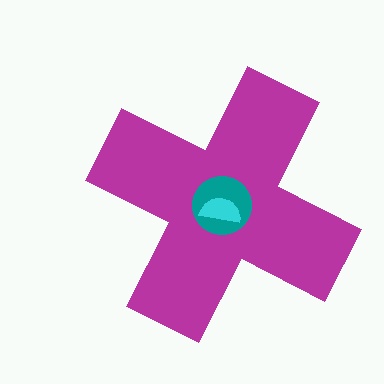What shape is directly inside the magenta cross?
The teal circle.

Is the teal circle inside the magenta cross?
Yes.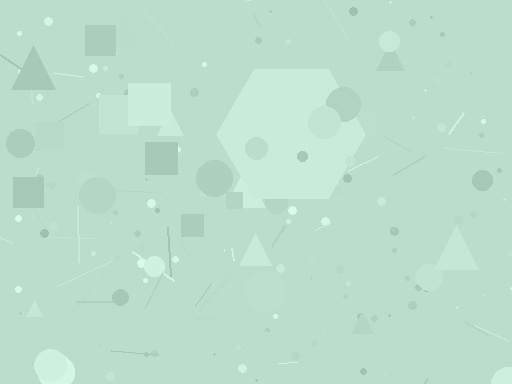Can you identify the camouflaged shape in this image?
The camouflaged shape is a hexagon.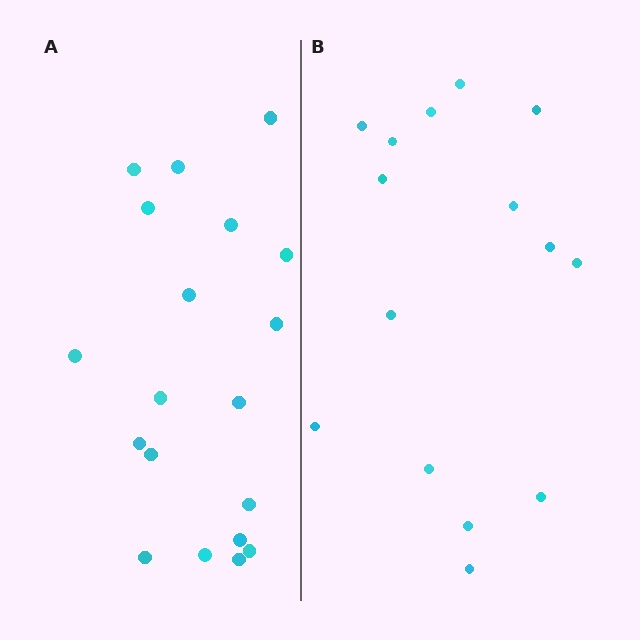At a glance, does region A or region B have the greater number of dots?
Region A (the left region) has more dots.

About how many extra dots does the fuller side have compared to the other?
Region A has about 4 more dots than region B.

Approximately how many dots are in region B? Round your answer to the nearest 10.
About 20 dots. (The exact count is 15, which rounds to 20.)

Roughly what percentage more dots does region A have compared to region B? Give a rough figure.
About 25% more.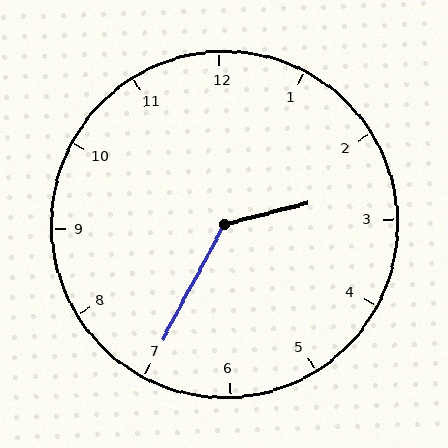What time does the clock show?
2:35.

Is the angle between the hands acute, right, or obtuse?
It is obtuse.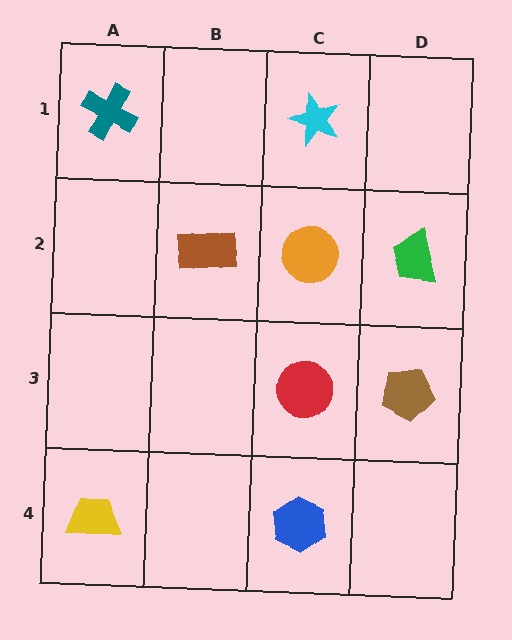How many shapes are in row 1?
2 shapes.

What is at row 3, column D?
A brown pentagon.